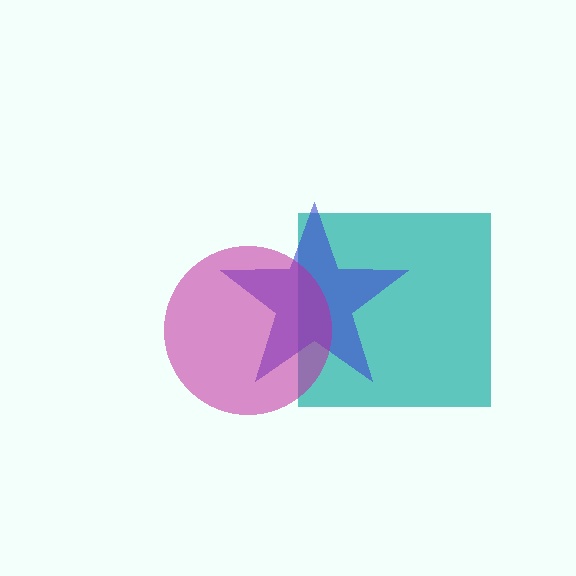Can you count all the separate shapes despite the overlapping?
Yes, there are 3 separate shapes.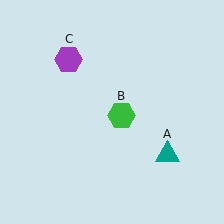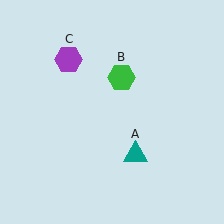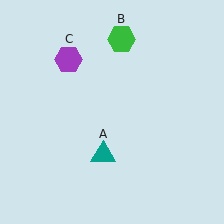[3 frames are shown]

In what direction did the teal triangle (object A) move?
The teal triangle (object A) moved left.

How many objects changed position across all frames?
2 objects changed position: teal triangle (object A), green hexagon (object B).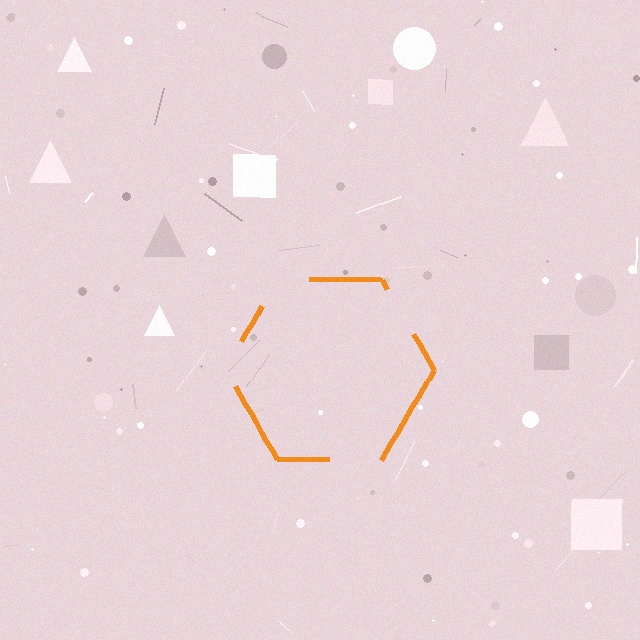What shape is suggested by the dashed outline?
The dashed outline suggests a hexagon.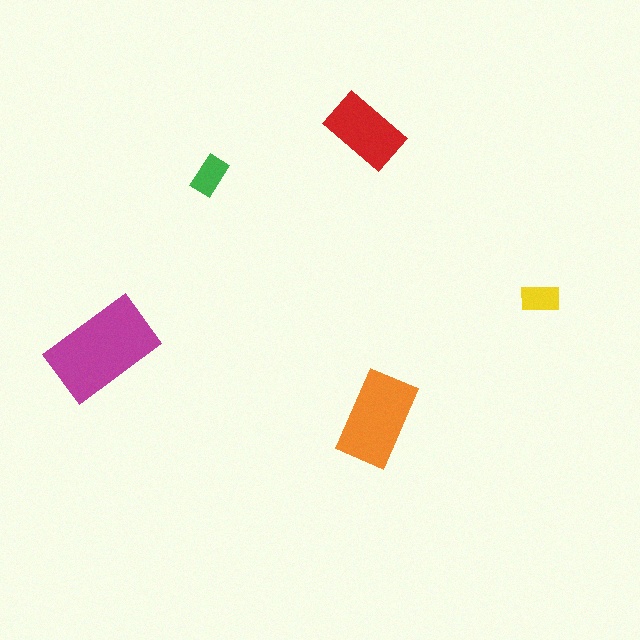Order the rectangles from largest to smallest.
the magenta one, the orange one, the red one, the green one, the yellow one.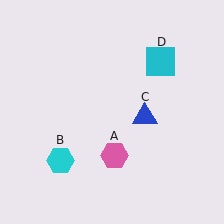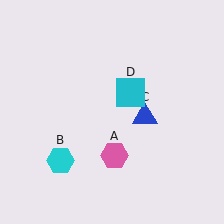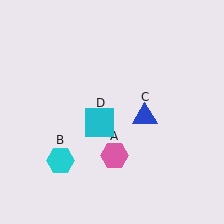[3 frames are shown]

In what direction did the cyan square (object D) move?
The cyan square (object D) moved down and to the left.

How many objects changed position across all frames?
1 object changed position: cyan square (object D).